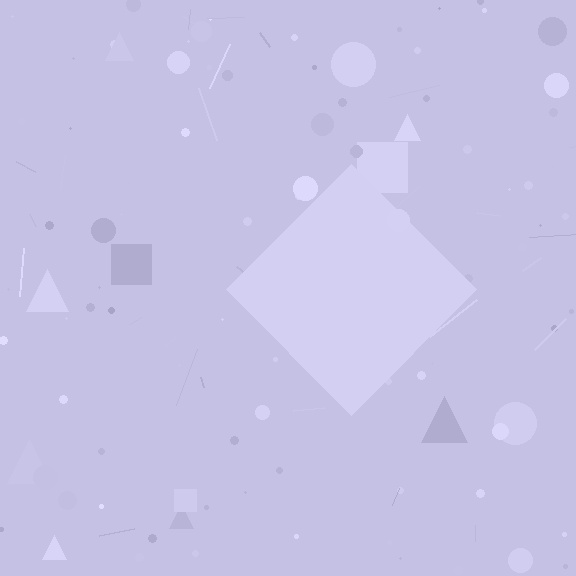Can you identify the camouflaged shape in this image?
The camouflaged shape is a diamond.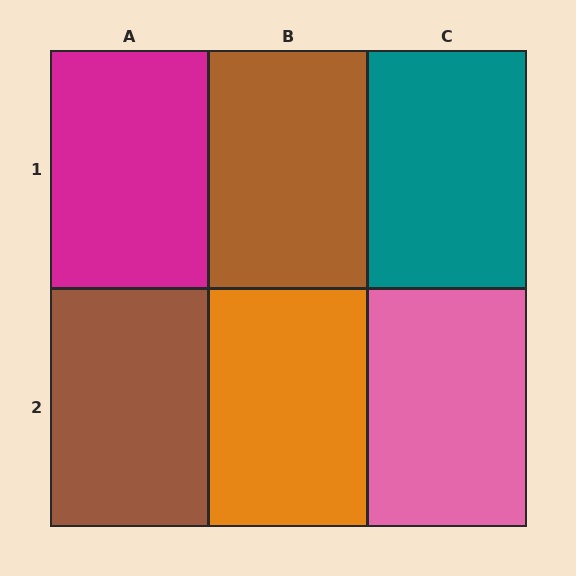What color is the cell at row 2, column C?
Pink.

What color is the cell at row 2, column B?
Orange.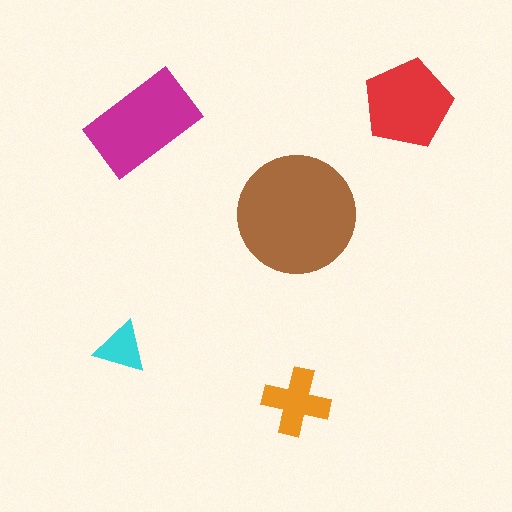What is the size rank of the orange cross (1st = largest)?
4th.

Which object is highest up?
The red pentagon is topmost.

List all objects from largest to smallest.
The brown circle, the magenta rectangle, the red pentagon, the orange cross, the cyan triangle.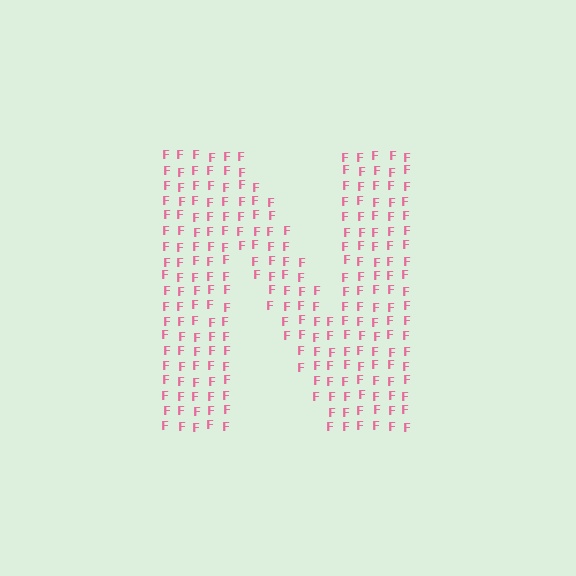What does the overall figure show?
The overall figure shows the letter N.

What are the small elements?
The small elements are letter F's.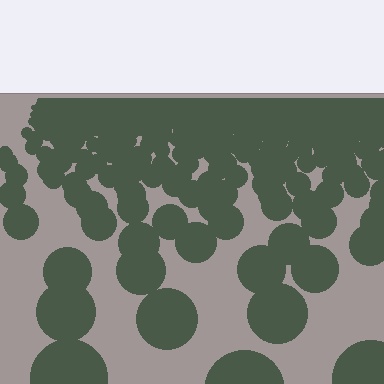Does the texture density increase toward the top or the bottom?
Density increases toward the top.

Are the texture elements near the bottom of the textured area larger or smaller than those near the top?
Larger. Near the bottom, elements are closer to the viewer and appear at a bigger on-screen size.